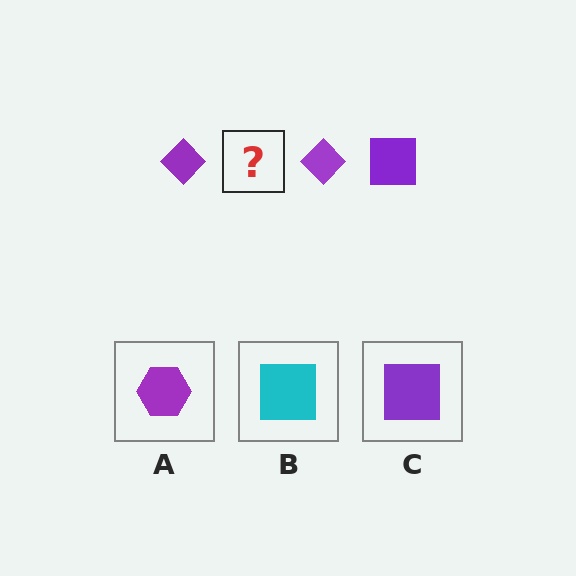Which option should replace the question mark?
Option C.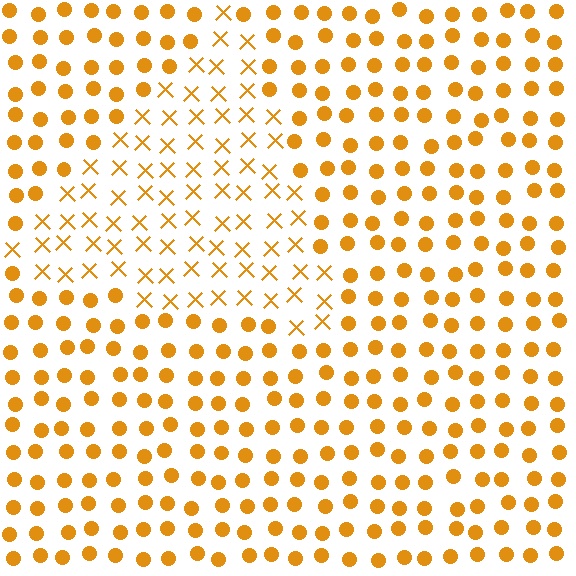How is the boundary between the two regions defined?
The boundary is defined by a change in element shape: X marks inside vs. circles outside. All elements share the same color and spacing.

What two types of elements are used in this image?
The image uses X marks inside the triangle region and circles outside it.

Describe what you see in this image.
The image is filled with small orange elements arranged in a uniform grid. A triangle-shaped region contains X marks, while the surrounding area contains circles. The boundary is defined purely by the change in element shape.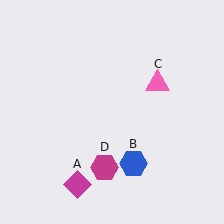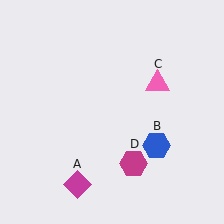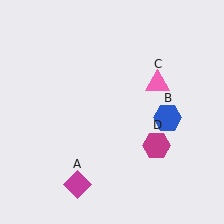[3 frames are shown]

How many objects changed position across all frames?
2 objects changed position: blue hexagon (object B), magenta hexagon (object D).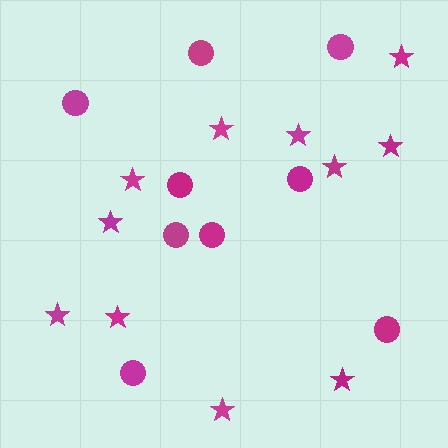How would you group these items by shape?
There are 2 groups: one group of circles (9) and one group of stars (11).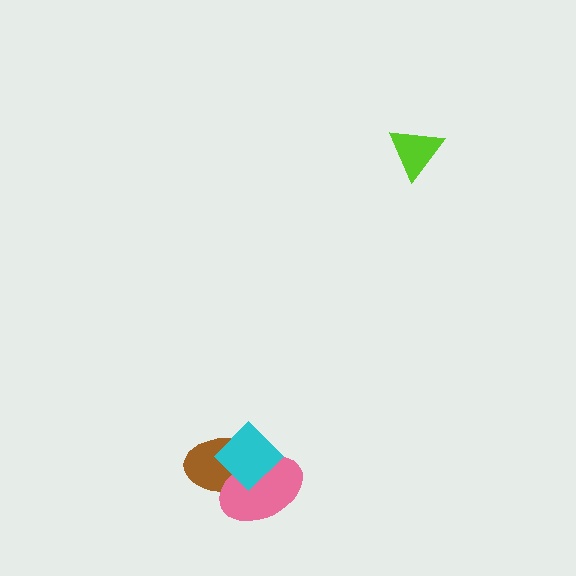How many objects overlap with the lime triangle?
0 objects overlap with the lime triangle.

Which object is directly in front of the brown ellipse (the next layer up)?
The pink ellipse is directly in front of the brown ellipse.